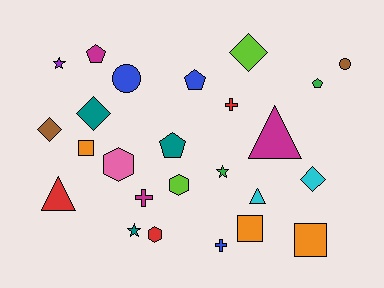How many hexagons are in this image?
There are 3 hexagons.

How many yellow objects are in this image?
There are no yellow objects.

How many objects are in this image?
There are 25 objects.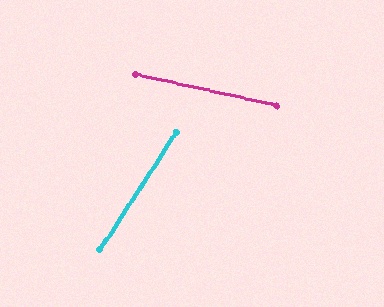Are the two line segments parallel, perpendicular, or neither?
Neither parallel nor perpendicular — they differ by about 69°.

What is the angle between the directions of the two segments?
Approximately 69 degrees.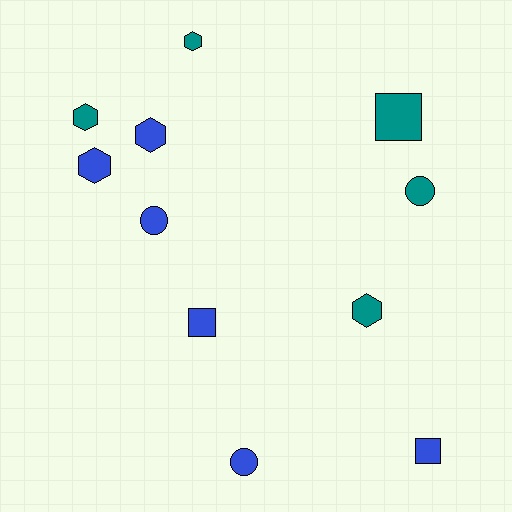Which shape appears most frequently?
Hexagon, with 5 objects.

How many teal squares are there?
There is 1 teal square.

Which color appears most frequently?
Blue, with 6 objects.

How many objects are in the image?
There are 11 objects.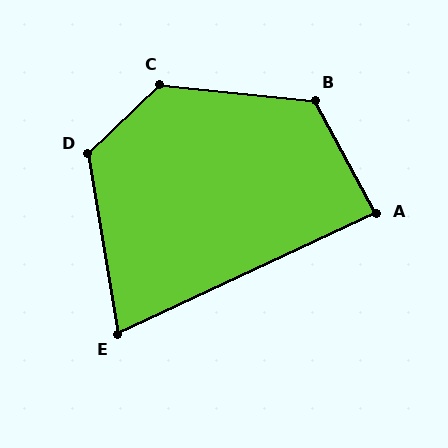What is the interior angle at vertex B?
Approximately 125 degrees (obtuse).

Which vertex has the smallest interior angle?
E, at approximately 74 degrees.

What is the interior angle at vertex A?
Approximately 86 degrees (approximately right).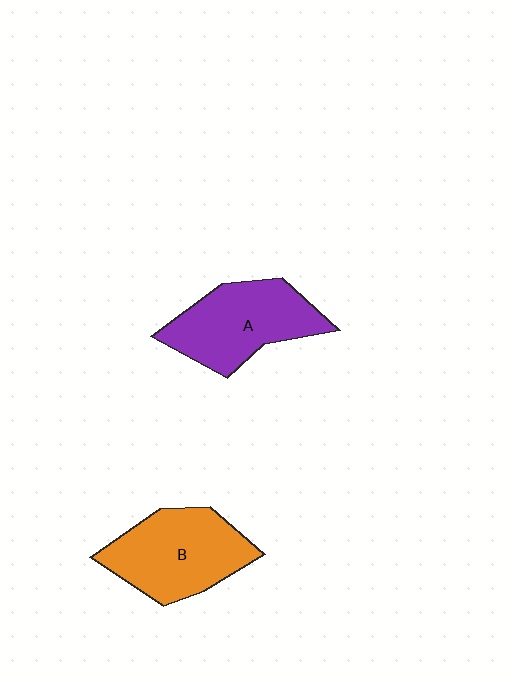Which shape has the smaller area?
Shape A (purple).